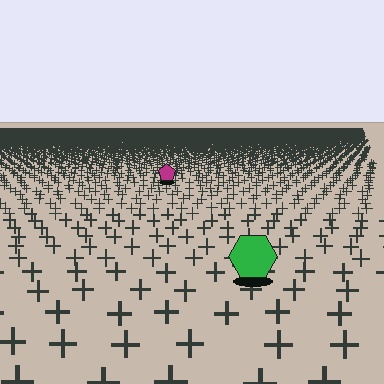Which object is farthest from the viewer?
The magenta pentagon is farthest from the viewer. It appears smaller and the ground texture around it is denser.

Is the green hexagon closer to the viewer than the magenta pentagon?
Yes. The green hexagon is closer — you can tell from the texture gradient: the ground texture is coarser near it.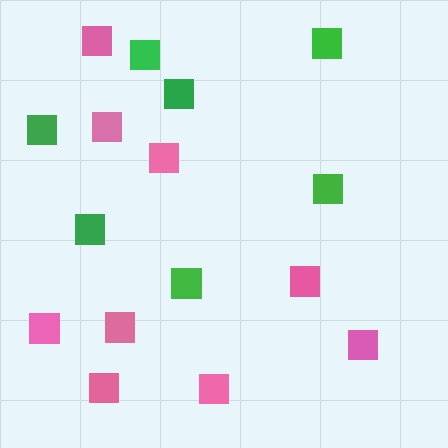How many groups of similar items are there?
There are 2 groups: one group of pink squares (9) and one group of green squares (7).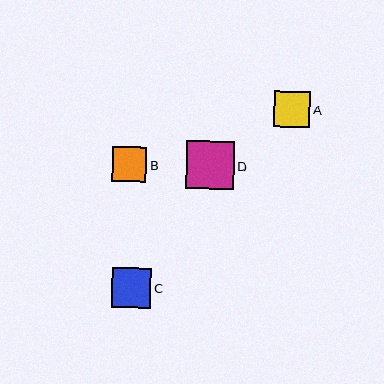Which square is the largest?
Square D is the largest with a size of approximately 48 pixels.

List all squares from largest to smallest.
From largest to smallest: D, C, A, B.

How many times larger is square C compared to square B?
Square C is approximately 1.1 times the size of square B.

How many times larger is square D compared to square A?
Square D is approximately 1.3 times the size of square A.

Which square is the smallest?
Square B is the smallest with a size of approximately 35 pixels.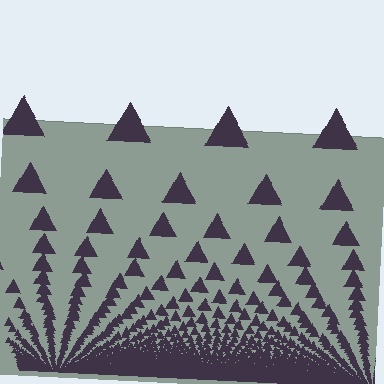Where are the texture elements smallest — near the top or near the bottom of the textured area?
Near the bottom.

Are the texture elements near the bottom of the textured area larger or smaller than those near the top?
Smaller. The gradient is inverted — elements near the bottom are smaller and denser.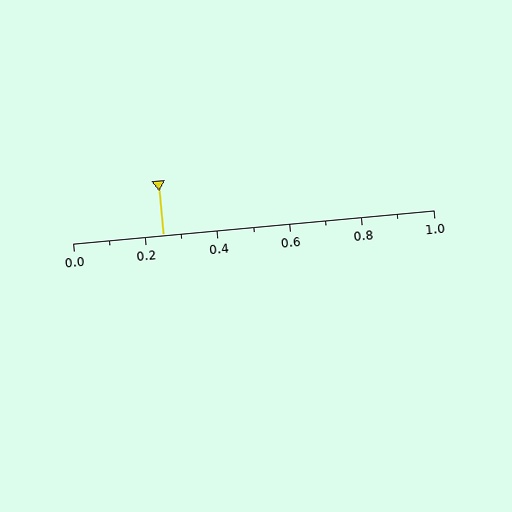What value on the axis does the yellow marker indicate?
The marker indicates approximately 0.25.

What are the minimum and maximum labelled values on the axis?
The axis runs from 0.0 to 1.0.